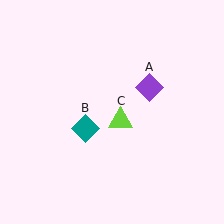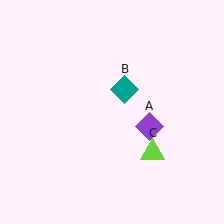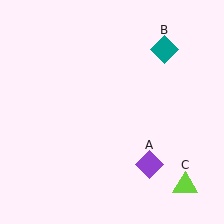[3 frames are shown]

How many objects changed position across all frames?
3 objects changed position: purple diamond (object A), teal diamond (object B), lime triangle (object C).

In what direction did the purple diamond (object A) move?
The purple diamond (object A) moved down.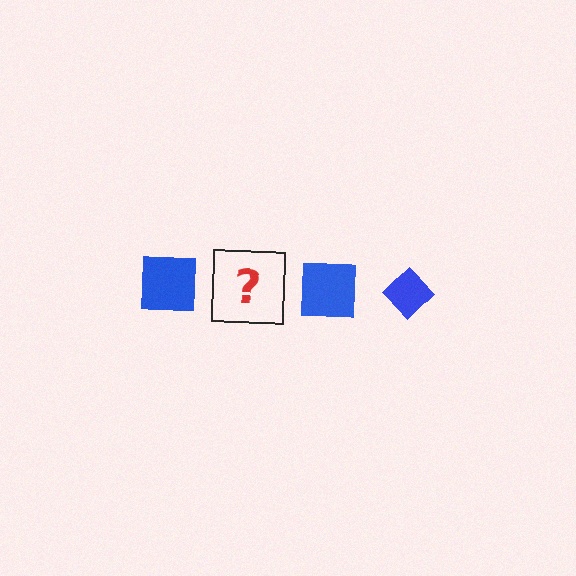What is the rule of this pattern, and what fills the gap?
The rule is that the pattern cycles through square, diamond shapes in blue. The gap should be filled with a blue diamond.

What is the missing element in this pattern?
The missing element is a blue diamond.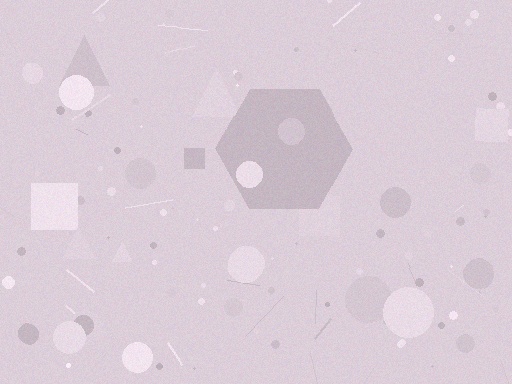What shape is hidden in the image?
A hexagon is hidden in the image.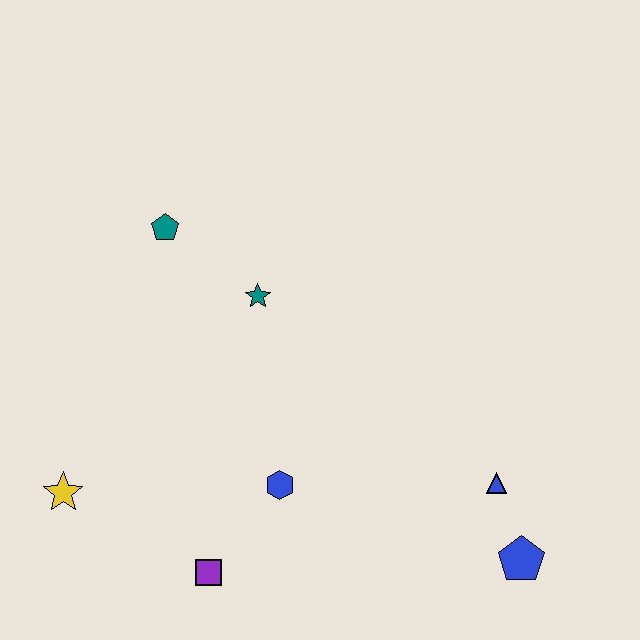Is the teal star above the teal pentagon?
No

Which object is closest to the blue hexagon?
The purple square is closest to the blue hexagon.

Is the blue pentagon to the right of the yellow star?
Yes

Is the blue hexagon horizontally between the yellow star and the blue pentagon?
Yes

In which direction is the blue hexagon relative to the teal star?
The blue hexagon is below the teal star.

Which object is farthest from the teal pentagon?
The blue pentagon is farthest from the teal pentagon.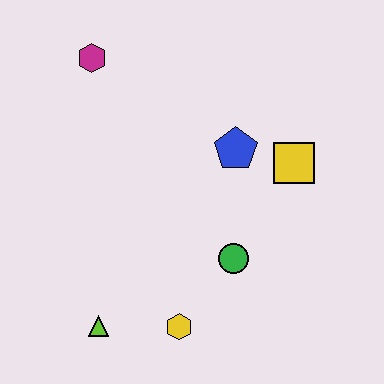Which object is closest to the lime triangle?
The yellow hexagon is closest to the lime triangle.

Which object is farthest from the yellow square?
The lime triangle is farthest from the yellow square.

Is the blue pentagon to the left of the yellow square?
Yes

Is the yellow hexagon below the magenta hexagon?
Yes